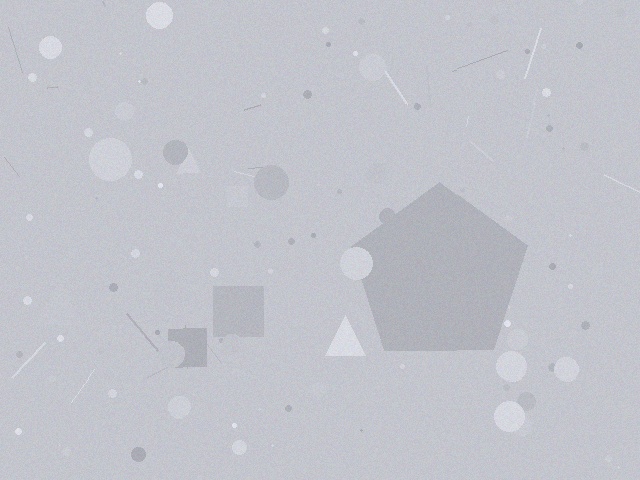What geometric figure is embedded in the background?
A pentagon is embedded in the background.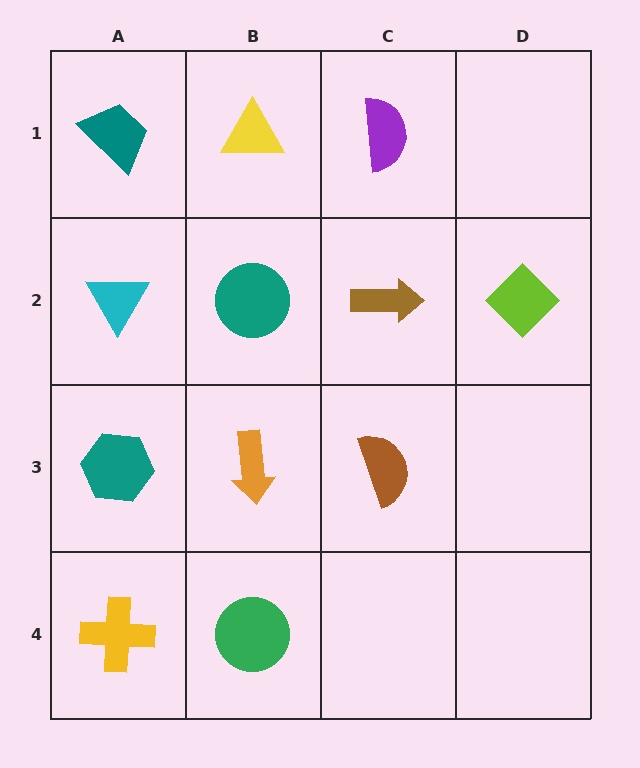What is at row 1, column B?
A yellow triangle.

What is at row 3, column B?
An orange arrow.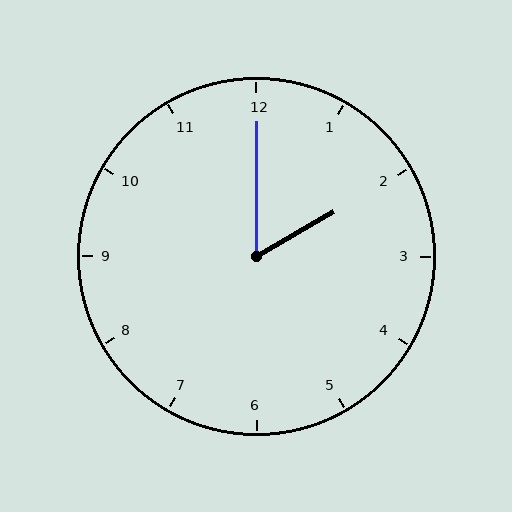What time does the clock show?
2:00.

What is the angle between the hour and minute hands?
Approximately 60 degrees.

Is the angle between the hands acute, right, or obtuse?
It is acute.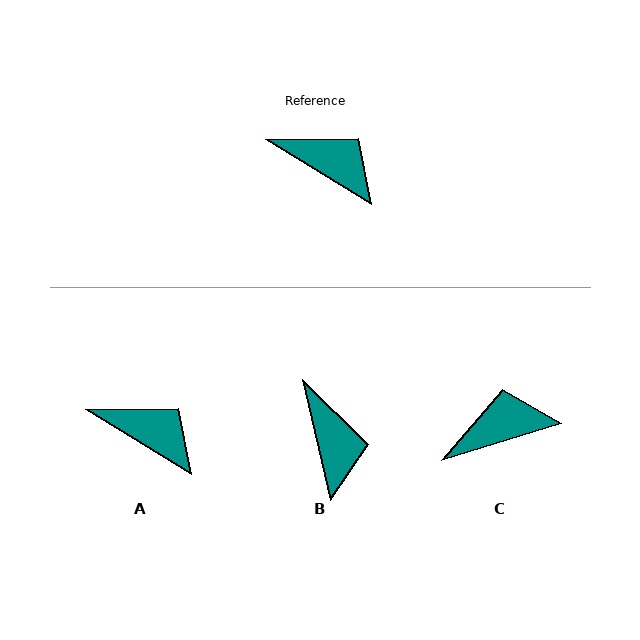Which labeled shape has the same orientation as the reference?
A.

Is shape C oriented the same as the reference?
No, it is off by about 49 degrees.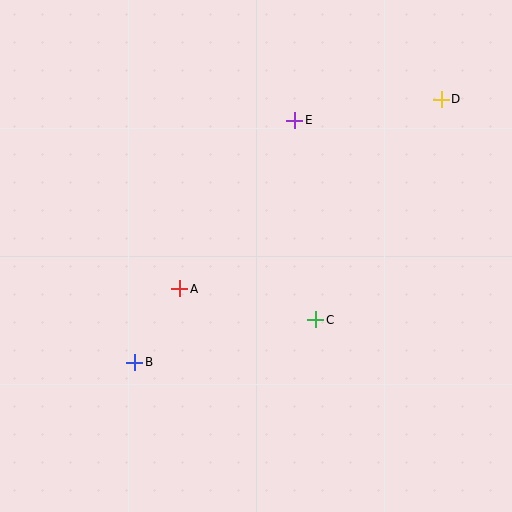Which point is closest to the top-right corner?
Point D is closest to the top-right corner.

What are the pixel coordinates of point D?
Point D is at (441, 99).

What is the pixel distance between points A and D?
The distance between A and D is 323 pixels.